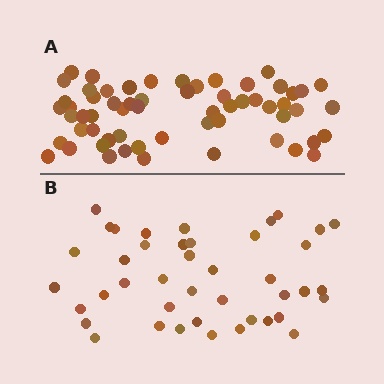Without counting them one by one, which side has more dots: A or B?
Region A (the top region) has more dots.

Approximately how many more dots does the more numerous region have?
Region A has approximately 20 more dots than region B.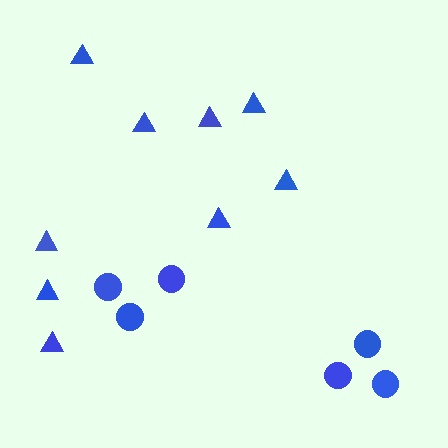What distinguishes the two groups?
There are 2 groups: one group of circles (6) and one group of triangles (9).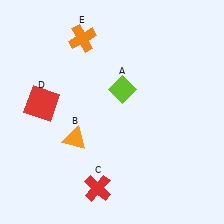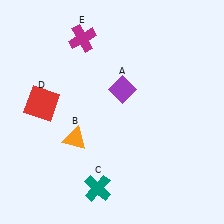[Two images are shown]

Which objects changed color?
A changed from lime to purple. C changed from red to teal. E changed from orange to magenta.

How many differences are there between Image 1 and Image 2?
There are 3 differences between the two images.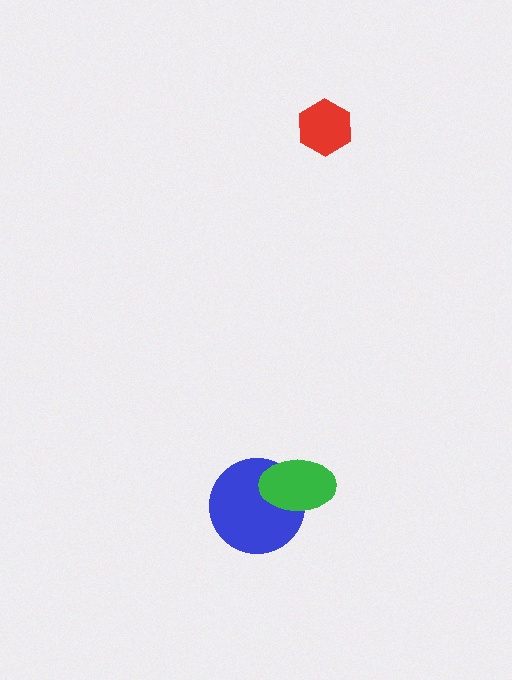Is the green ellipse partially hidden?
No, no other shape covers it.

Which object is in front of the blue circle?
The green ellipse is in front of the blue circle.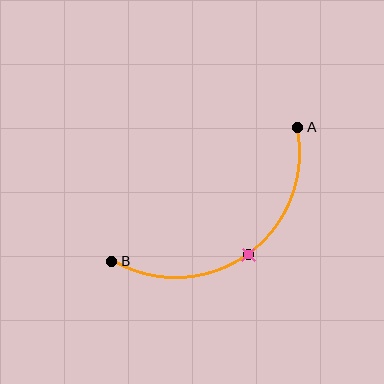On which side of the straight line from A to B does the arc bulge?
The arc bulges below and to the right of the straight line connecting A and B.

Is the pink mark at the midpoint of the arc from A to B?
Yes. The pink mark lies on the arc at equal arc-length from both A and B — it is the arc midpoint.